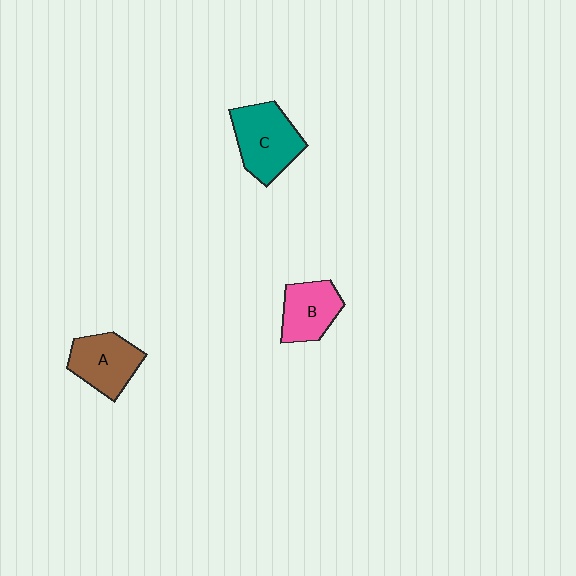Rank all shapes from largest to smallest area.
From largest to smallest: C (teal), A (brown), B (pink).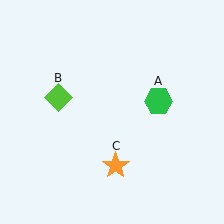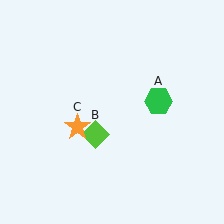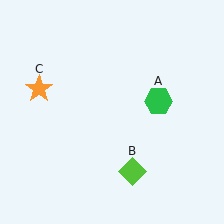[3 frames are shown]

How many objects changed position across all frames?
2 objects changed position: lime diamond (object B), orange star (object C).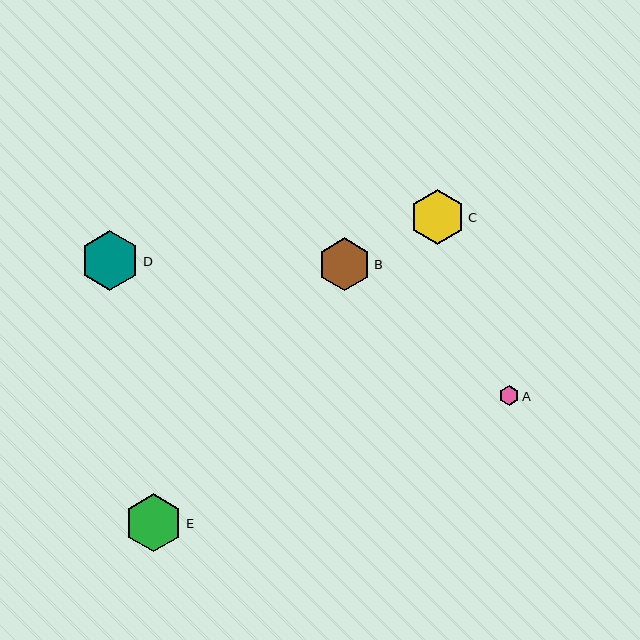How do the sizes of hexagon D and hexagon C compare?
Hexagon D and hexagon C are approximately the same size.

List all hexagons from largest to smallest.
From largest to smallest: D, E, C, B, A.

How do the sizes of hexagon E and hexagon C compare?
Hexagon E and hexagon C are approximately the same size.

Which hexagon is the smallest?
Hexagon A is the smallest with a size of approximately 20 pixels.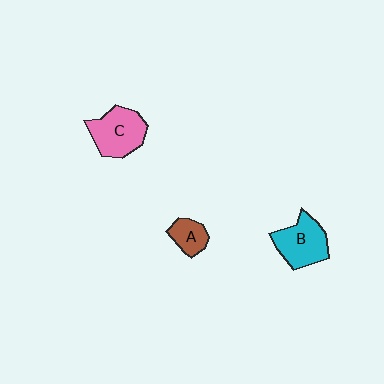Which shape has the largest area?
Shape C (pink).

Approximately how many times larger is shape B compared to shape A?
Approximately 1.9 times.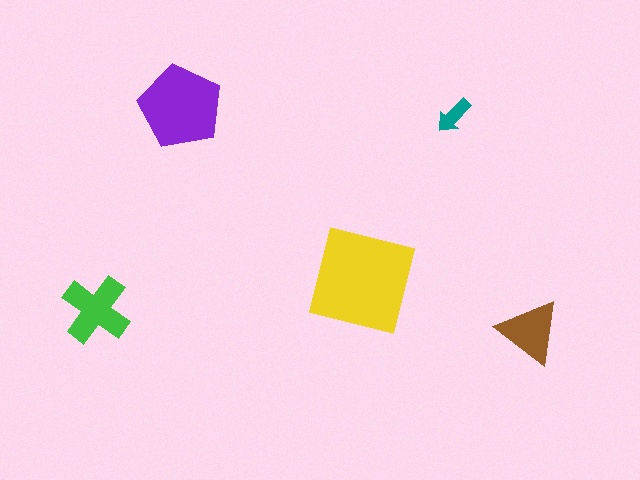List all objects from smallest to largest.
The teal arrow, the brown triangle, the green cross, the purple pentagon, the yellow square.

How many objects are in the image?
There are 5 objects in the image.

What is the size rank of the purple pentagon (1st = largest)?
2nd.